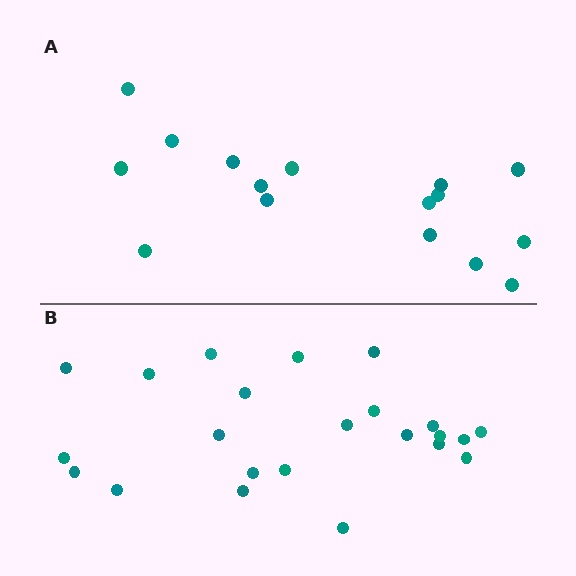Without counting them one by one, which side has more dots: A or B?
Region B (the bottom region) has more dots.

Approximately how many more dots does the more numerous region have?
Region B has roughly 8 or so more dots than region A.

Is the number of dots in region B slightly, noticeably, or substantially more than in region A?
Region B has noticeably more, but not dramatically so. The ratio is roughly 1.4 to 1.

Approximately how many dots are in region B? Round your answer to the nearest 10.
About 20 dots. (The exact count is 23, which rounds to 20.)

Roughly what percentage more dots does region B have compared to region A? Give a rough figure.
About 45% more.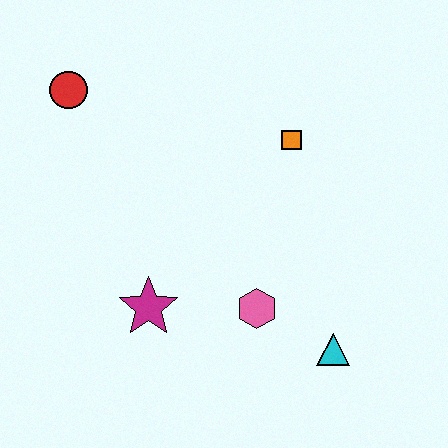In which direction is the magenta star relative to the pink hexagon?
The magenta star is to the left of the pink hexagon.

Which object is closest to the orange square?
The pink hexagon is closest to the orange square.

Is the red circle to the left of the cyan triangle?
Yes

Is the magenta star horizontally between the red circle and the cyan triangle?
Yes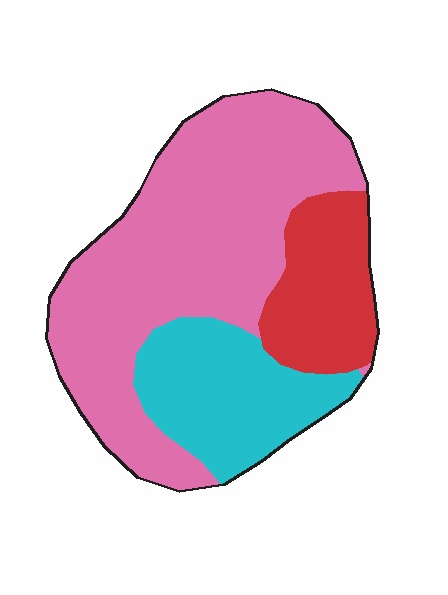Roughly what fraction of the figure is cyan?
Cyan takes up about one quarter (1/4) of the figure.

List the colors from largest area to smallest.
From largest to smallest: pink, cyan, red.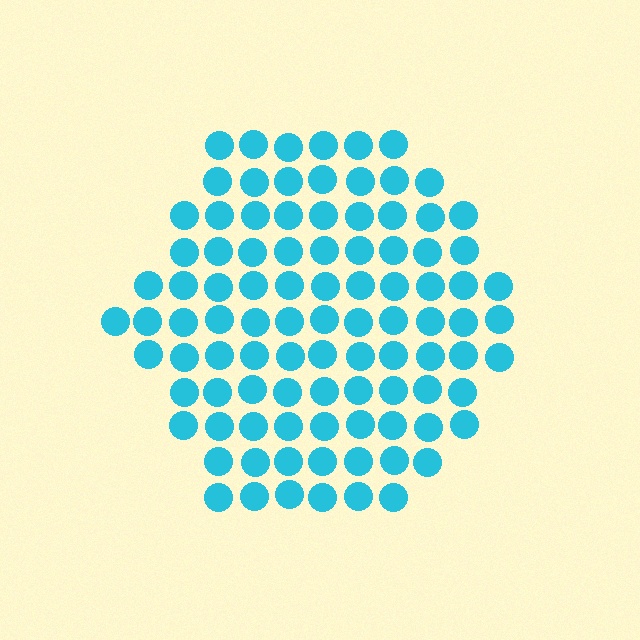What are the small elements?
The small elements are circles.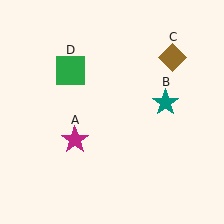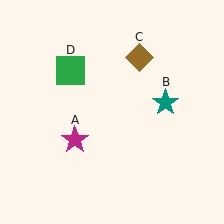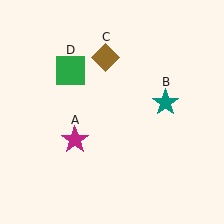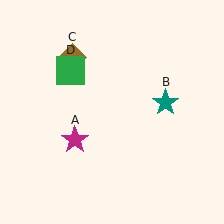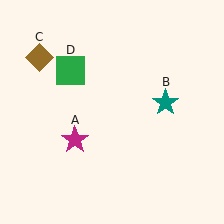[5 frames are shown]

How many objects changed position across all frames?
1 object changed position: brown diamond (object C).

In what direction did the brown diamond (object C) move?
The brown diamond (object C) moved left.